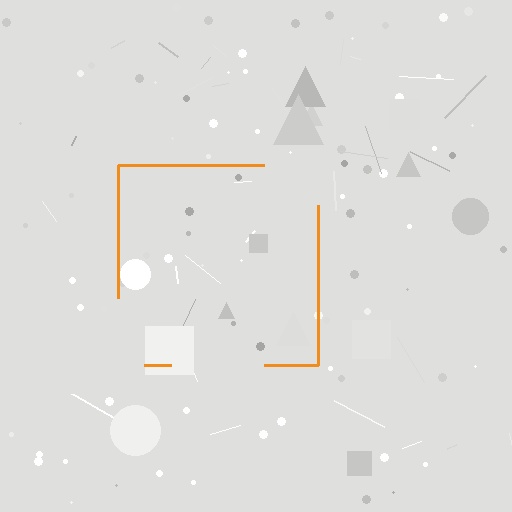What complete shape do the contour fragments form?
The contour fragments form a square.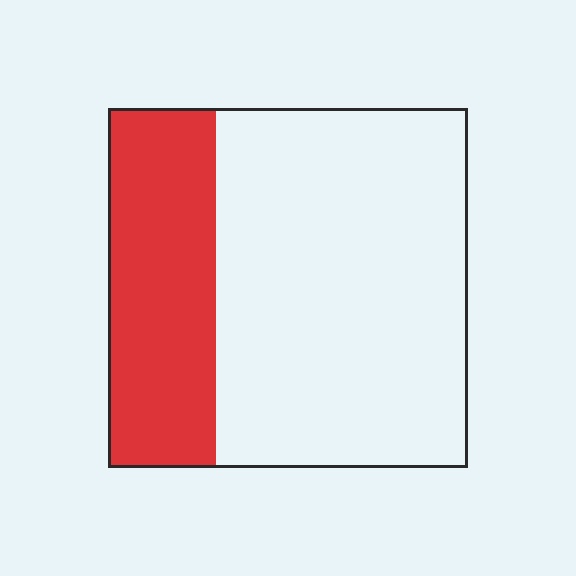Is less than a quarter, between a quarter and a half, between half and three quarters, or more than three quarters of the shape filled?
Between a quarter and a half.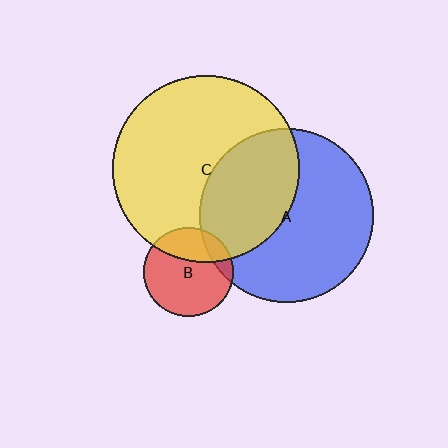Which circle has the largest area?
Circle C (yellow).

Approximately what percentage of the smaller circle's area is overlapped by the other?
Approximately 30%.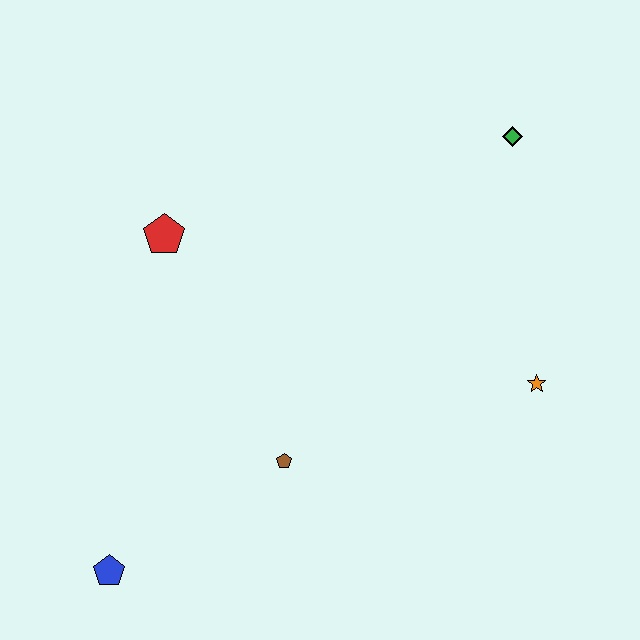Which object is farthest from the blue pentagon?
The green diamond is farthest from the blue pentagon.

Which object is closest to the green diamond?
The orange star is closest to the green diamond.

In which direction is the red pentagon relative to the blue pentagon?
The red pentagon is above the blue pentagon.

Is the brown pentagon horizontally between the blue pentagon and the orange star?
Yes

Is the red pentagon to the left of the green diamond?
Yes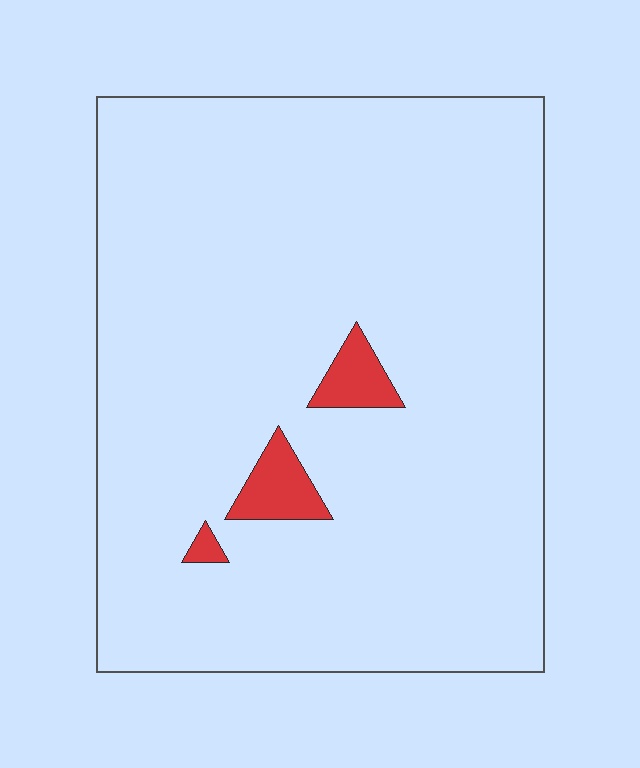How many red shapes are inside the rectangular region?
3.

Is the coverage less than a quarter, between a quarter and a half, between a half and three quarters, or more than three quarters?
Less than a quarter.